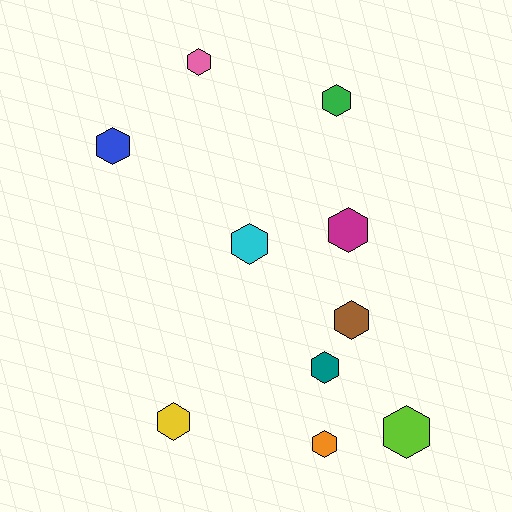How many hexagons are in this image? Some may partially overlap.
There are 10 hexagons.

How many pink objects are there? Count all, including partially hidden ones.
There is 1 pink object.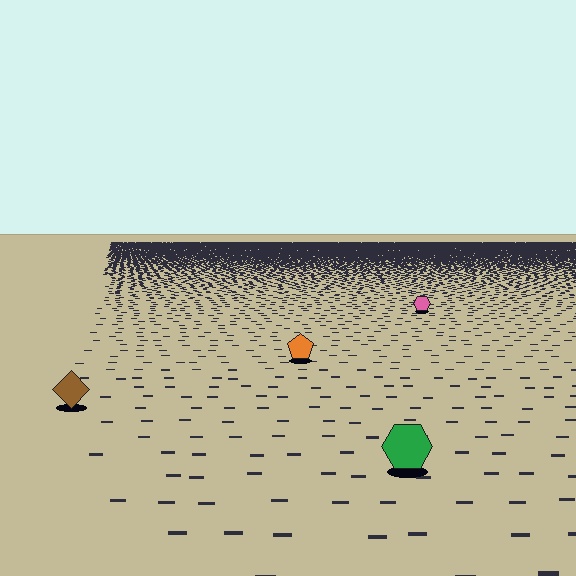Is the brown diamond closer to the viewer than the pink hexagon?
Yes. The brown diamond is closer — you can tell from the texture gradient: the ground texture is coarser near it.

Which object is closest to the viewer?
The green hexagon is closest. The texture marks near it are larger and more spread out.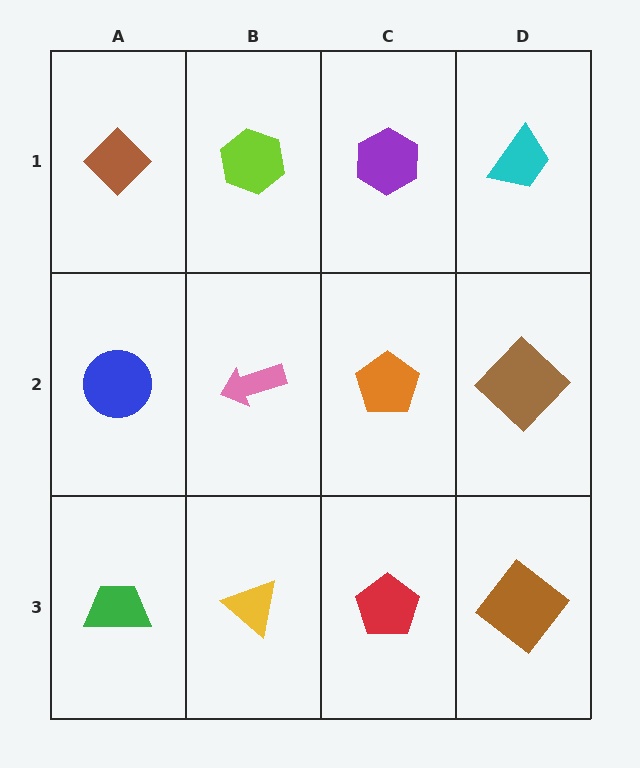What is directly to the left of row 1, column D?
A purple hexagon.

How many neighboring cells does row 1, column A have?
2.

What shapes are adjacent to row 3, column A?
A blue circle (row 2, column A), a yellow triangle (row 3, column B).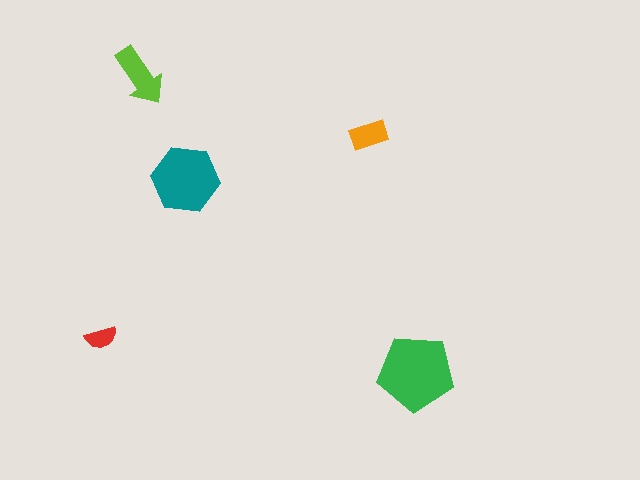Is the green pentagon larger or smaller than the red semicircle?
Larger.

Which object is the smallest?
The red semicircle.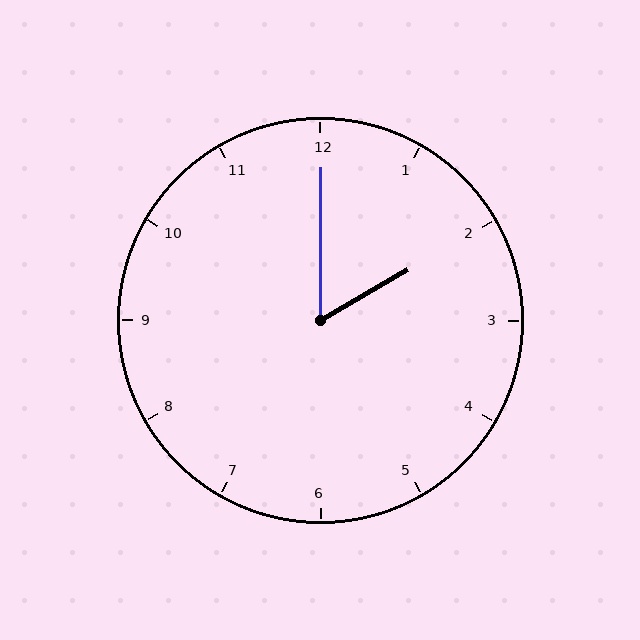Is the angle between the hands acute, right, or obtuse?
It is acute.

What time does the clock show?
2:00.